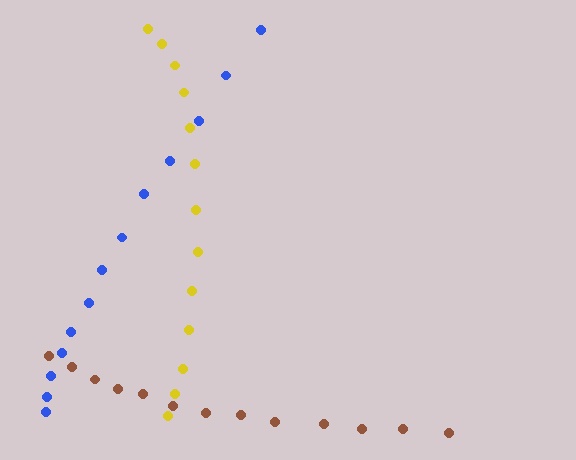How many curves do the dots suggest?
There are 3 distinct paths.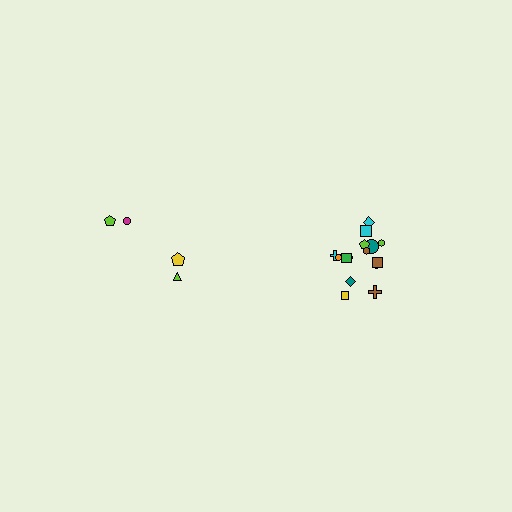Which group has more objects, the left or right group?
The right group.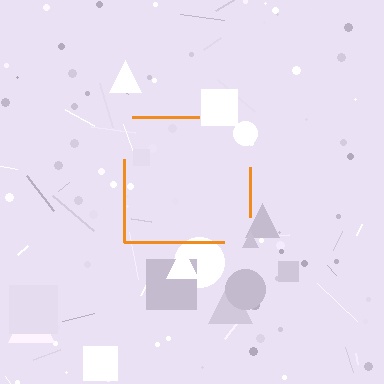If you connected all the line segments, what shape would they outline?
They would outline a square.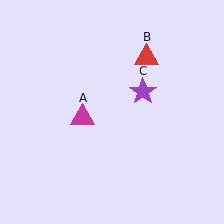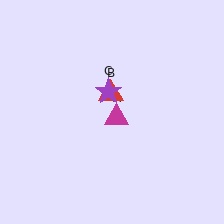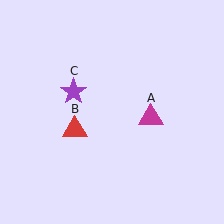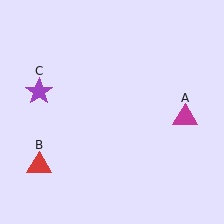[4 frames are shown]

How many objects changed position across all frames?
3 objects changed position: magenta triangle (object A), red triangle (object B), purple star (object C).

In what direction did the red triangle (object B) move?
The red triangle (object B) moved down and to the left.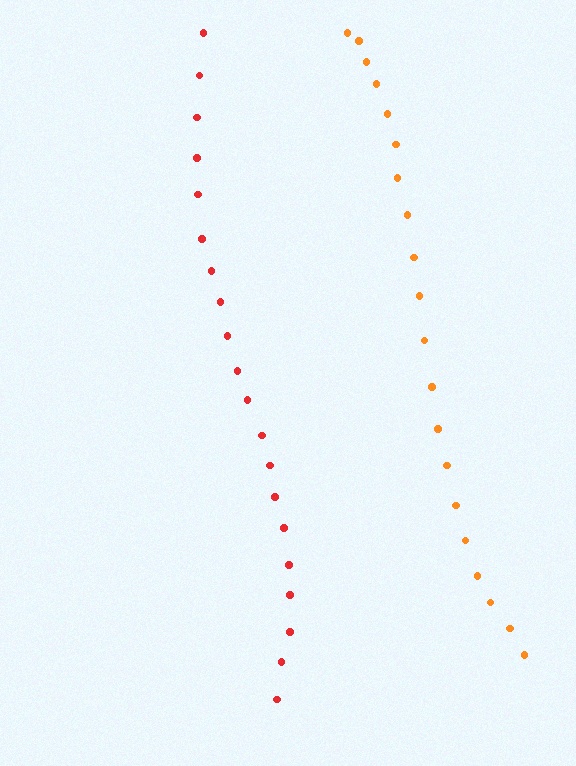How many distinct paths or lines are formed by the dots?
There are 2 distinct paths.